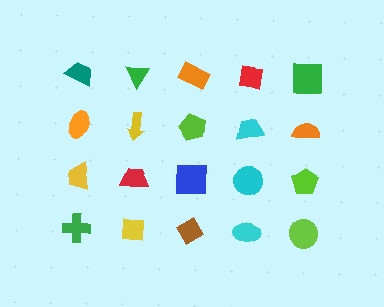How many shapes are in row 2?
5 shapes.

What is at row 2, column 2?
A yellow arrow.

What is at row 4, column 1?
A green cross.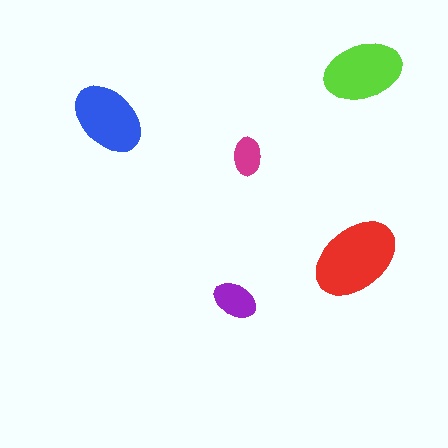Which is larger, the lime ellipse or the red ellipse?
The red one.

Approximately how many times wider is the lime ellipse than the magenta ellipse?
About 2 times wider.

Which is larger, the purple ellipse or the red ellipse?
The red one.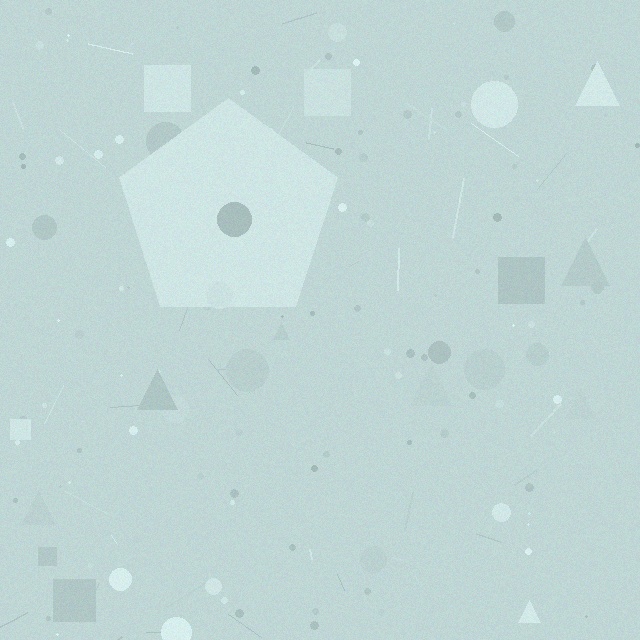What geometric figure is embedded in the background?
A pentagon is embedded in the background.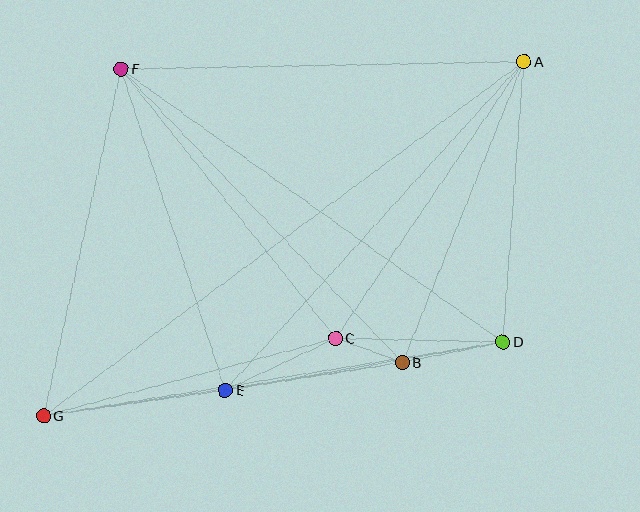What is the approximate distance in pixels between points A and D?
The distance between A and D is approximately 281 pixels.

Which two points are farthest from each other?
Points A and G are farthest from each other.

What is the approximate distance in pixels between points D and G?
The distance between D and G is approximately 465 pixels.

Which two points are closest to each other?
Points B and C are closest to each other.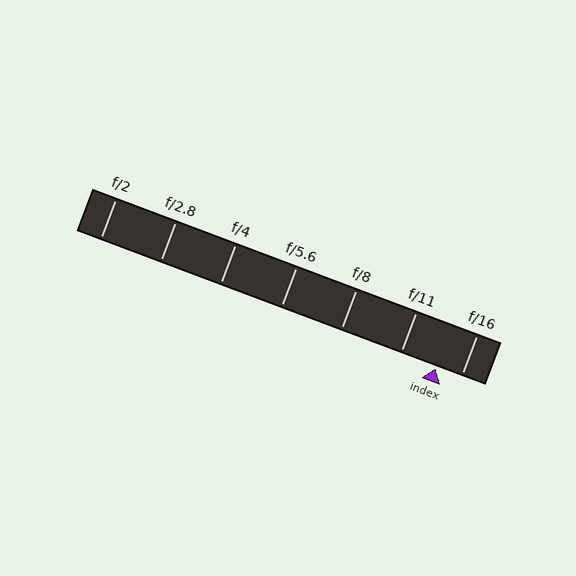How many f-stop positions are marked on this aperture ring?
There are 7 f-stop positions marked.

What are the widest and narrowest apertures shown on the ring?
The widest aperture shown is f/2 and the narrowest is f/16.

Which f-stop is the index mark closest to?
The index mark is closest to f/16.